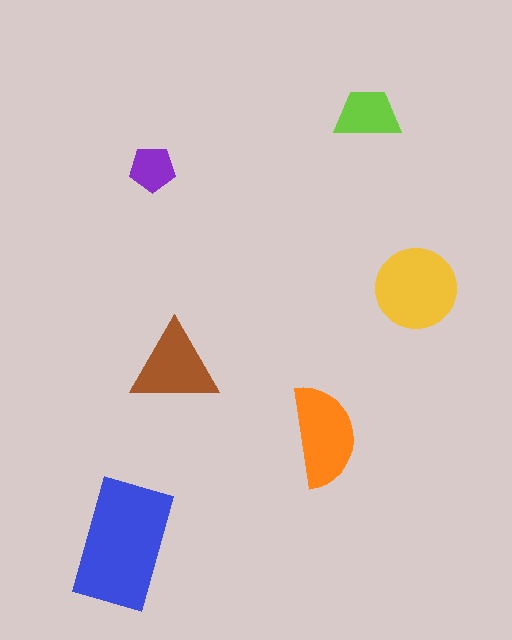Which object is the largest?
The blue rectangle.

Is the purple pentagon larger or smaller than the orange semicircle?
Smaller.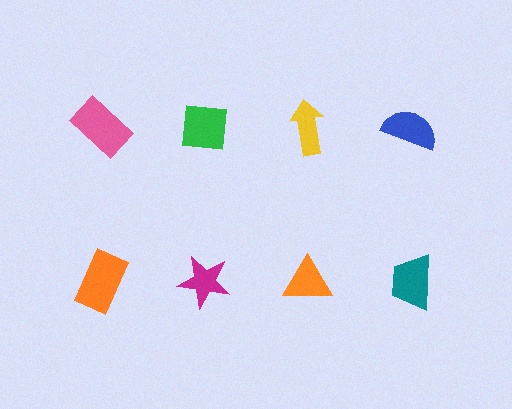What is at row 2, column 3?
An orange triangle.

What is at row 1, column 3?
A yellow arrow.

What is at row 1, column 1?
A pink rectangle.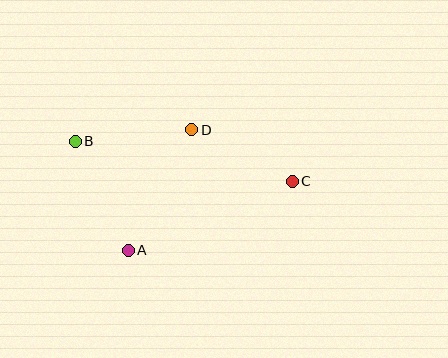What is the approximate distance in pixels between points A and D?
The distance between A and D is approximately 136 pixels.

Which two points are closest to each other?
Points C and D are closest to each other.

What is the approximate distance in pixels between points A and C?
The distance between A and C is approximately 178 pixels.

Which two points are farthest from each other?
Points B and C are farthest from each other.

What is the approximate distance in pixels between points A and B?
The distance between A and B is approximately 121 pixels.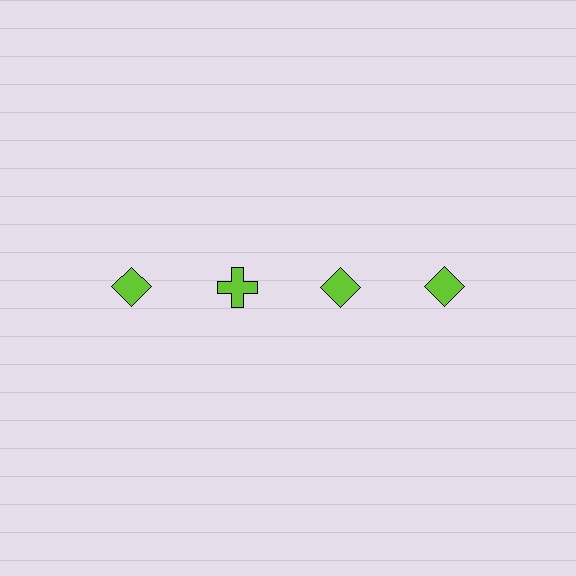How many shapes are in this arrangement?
There are 4 shapes arranged in a grid pattern.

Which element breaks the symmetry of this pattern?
The lime cross in the top row, second from left column breaks the symmetry. All other shapes are lime diamonds.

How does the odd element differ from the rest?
It has a different shape: cross instead of diamond.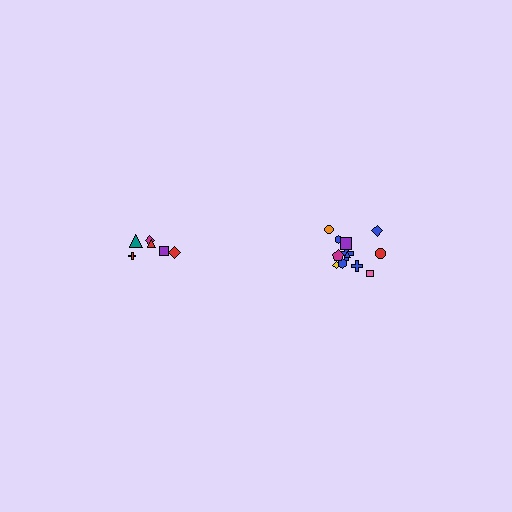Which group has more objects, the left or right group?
The right group.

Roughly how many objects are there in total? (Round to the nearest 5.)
Roughly 20 objects in total.